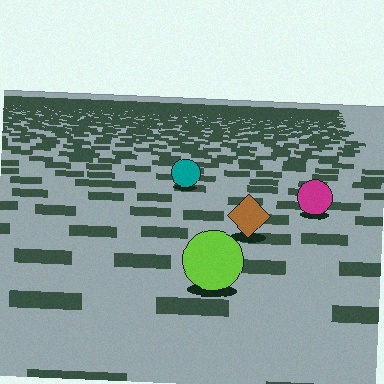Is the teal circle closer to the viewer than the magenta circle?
No. The magenta circle is closer — you can tell from the texture gradient: the ground texture is coarser near it.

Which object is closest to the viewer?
The lime circle is closest. The texture marks near it are larger and more spread out.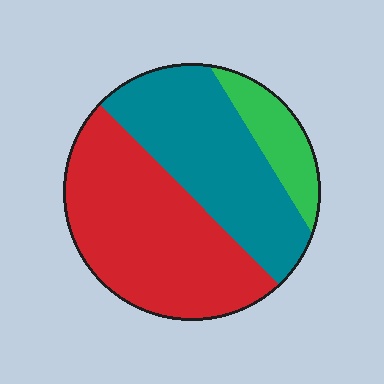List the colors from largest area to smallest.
From largest to smallest: red, teal, green.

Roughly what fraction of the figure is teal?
Teal covers around 40% of the figure.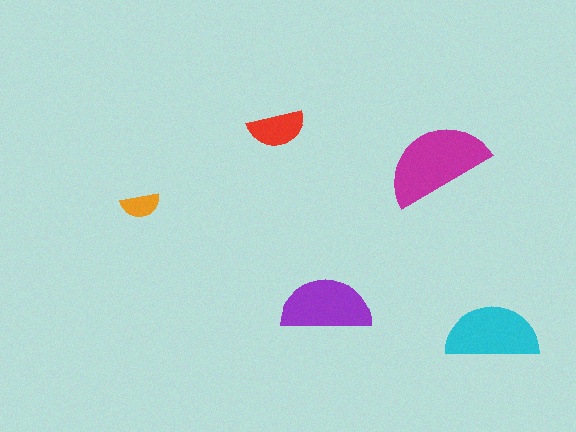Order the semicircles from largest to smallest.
the magenta one, the cyan one, the purple one, the red one, the orange one.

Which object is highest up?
The red semicircle is topmost.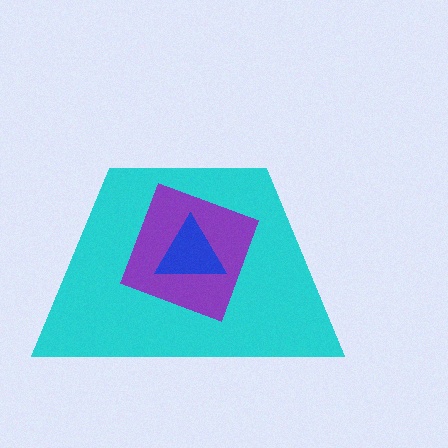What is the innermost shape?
The blue triangle.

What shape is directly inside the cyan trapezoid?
The purple diamond.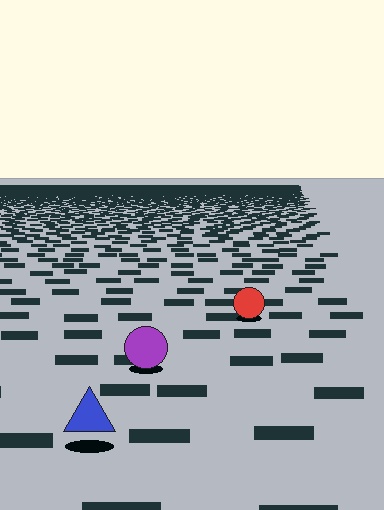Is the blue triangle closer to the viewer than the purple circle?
Yes. The blue triangle is closer — you can tell from the texture gradient: the ground texture is coarser near it.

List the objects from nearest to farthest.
From nearest to farthest: the blue triangle, the purple circle, the red circle.